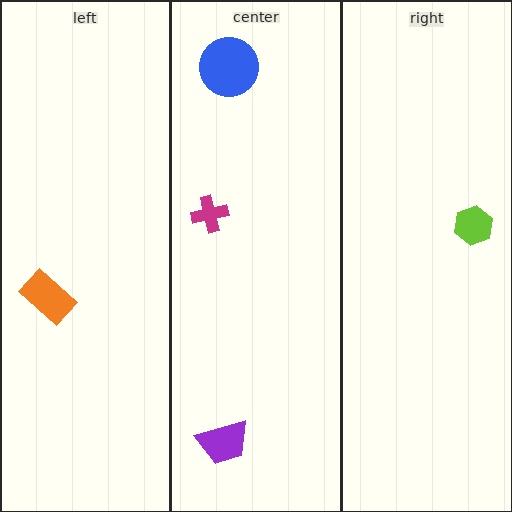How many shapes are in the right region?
1.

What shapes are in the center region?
The magenta cross, the purple trapezoid, the blue circle.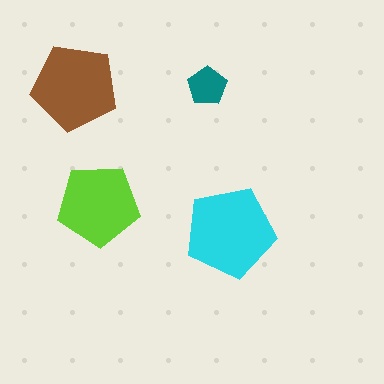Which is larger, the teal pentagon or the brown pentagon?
The brown one.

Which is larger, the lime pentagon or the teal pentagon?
The lime one.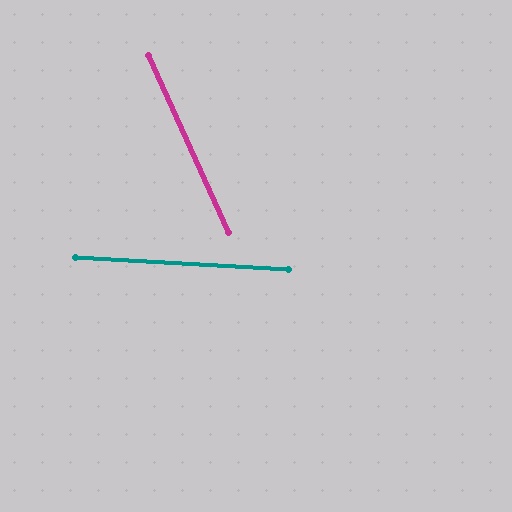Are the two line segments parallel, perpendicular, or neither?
Neither parallel nor perpendicular — they differ by about 62°.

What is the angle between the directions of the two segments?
Approximately 62 degrees.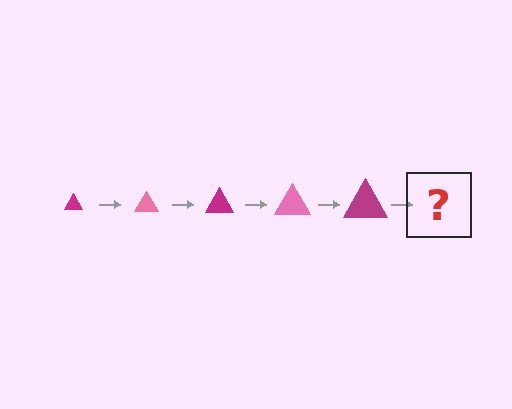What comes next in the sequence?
The next element should be a pink triangle, larger than the previous one.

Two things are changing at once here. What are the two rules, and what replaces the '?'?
The two rules are that the triangle grows larger each step and the color cycles through magenta and pink. The '?' should be a pink triangle, larger than the previous one.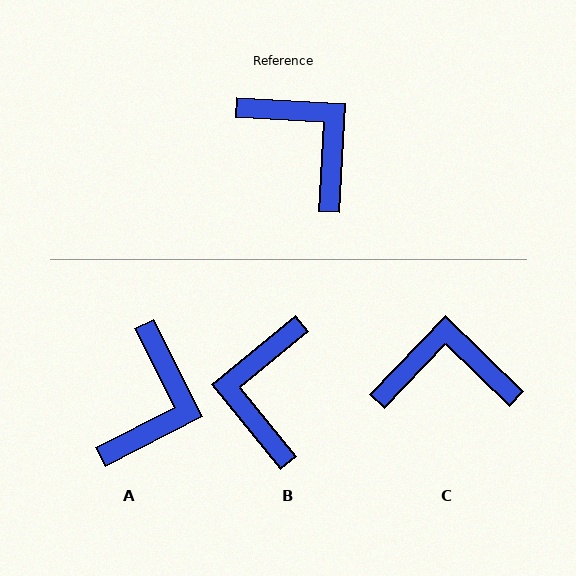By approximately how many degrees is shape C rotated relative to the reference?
Approximately 49 degrees counter-clockwise.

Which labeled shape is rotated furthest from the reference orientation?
B, about 132 degrees away.